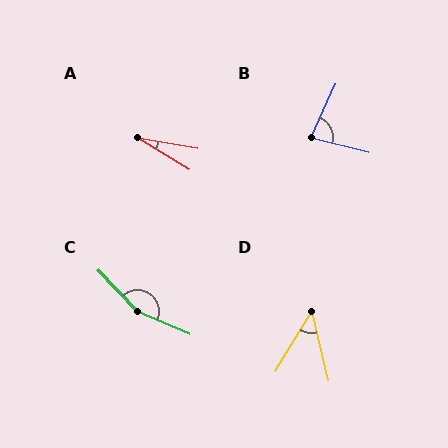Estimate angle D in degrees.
Approximately 45 degrees.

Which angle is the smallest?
A, at approximately 22 degrees.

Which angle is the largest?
C, at approximately 155 degrees.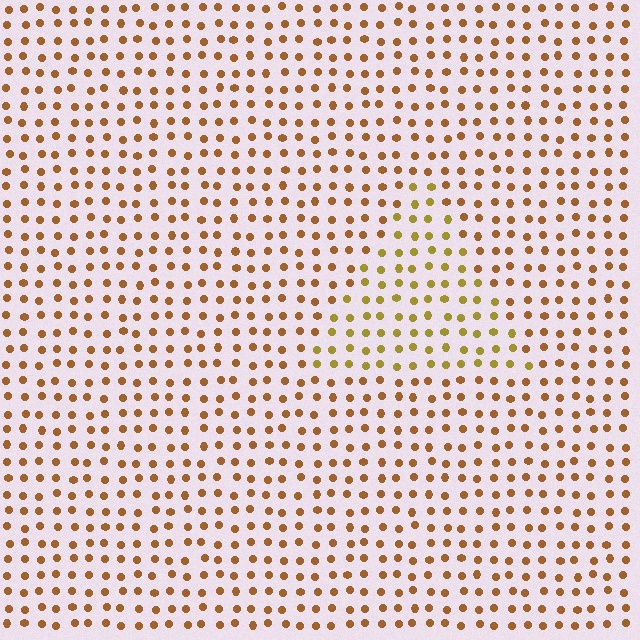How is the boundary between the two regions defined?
The boundary is defined purely by a slight shift in hue (about 26 degrees). Spacing, size, and orientation are identical on both sides.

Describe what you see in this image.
The image is filled with small brown elements in a uniform arrangement. A triangle-shaped region is visible where the elements are tinted to a slightly different hue, forming a subtle color boundary.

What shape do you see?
I see a triangle.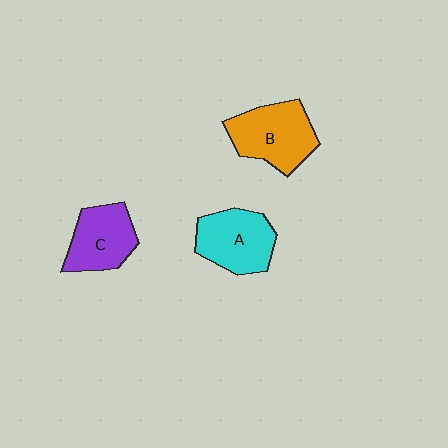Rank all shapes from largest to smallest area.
From largest to smallest: B (orange), A (cyan), C (purple).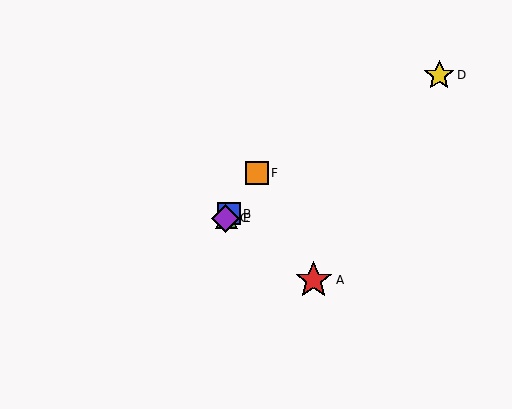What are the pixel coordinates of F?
Object F is at (257, 173).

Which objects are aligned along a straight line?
Objects B, C, E, F are aligned along a straight line.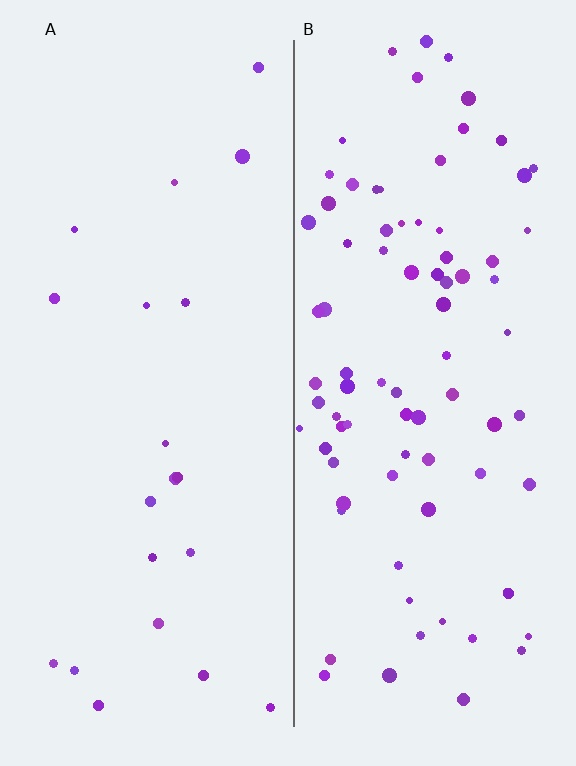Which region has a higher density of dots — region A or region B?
B (the right).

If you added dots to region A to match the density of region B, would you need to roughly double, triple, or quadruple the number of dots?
Approximately quadruple.